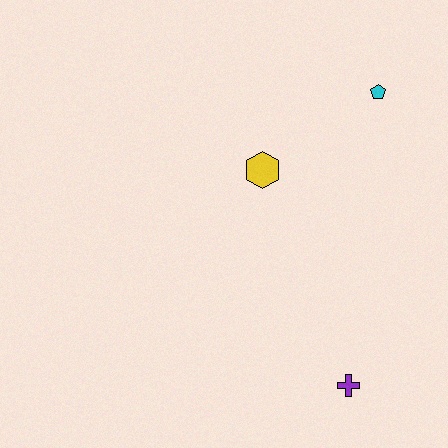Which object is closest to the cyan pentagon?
The yellow hexagon is closest to the cyan pentagon.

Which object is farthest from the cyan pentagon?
The purple cross is farthest from the cyan pentagon.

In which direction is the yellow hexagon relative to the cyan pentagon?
The yellow hexagon is to the left of the cyan pentagon.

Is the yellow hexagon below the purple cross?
No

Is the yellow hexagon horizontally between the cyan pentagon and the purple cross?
No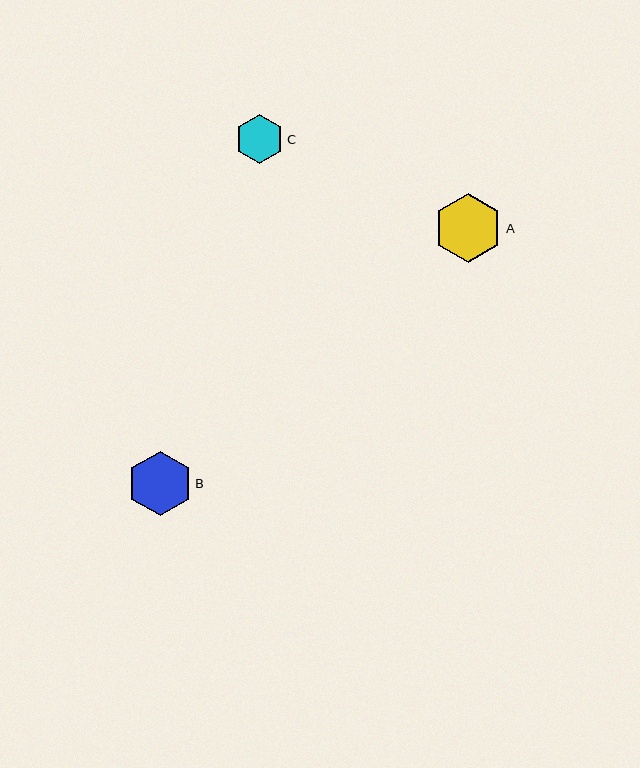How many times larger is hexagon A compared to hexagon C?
Hexagon A is approximately 1.4 times the size of hexagon C.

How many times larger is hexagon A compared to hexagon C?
Hexagon A is approximately 1.4 times the size of hexagon C.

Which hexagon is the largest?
Hexagon A is the largest with a size of approximately 69 pixels.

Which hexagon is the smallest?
Hexagon C is the smallest with a size of approximately 49 pixels.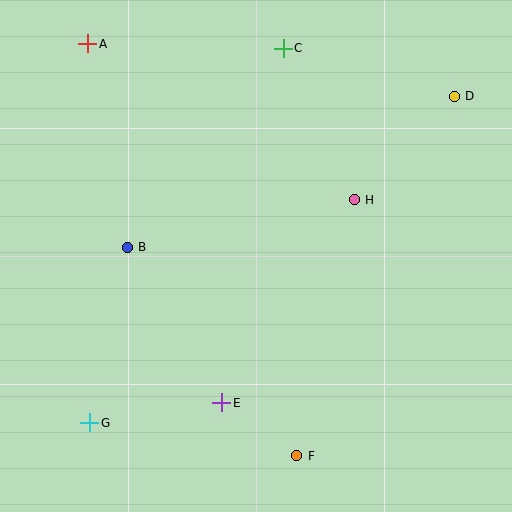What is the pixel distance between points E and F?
The distance between E and F is 92 pixels.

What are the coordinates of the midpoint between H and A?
The midpoint between H and A is at (221, 122).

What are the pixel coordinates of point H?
Point H is at (354, 200).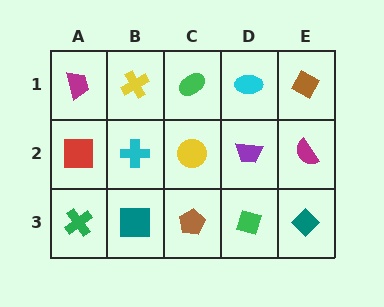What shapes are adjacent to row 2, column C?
A green ellipse (row 1, column C), a brown pentagon (row 3, column C), a cyan cross (row 2, column B), a purple trapezoid (row 2, column D).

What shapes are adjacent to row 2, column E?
A brown diamond (row 1, column E), a teal diamond (row 3, column E), a purple trapezoid (row 2, column D).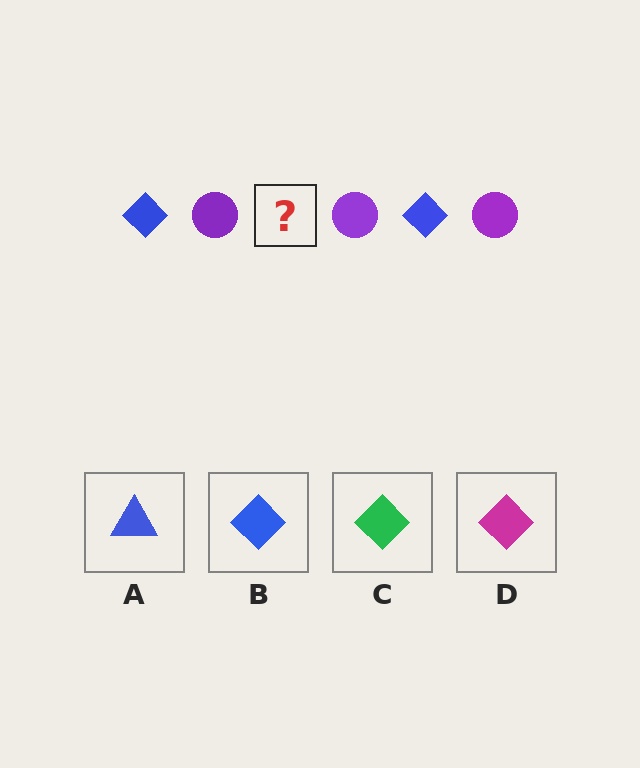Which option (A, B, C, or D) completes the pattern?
B.